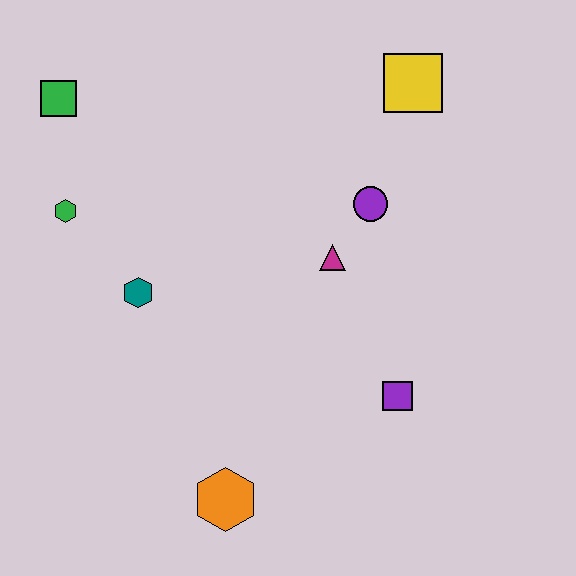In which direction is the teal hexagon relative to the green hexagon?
The teal hexagon is below the green hexagon.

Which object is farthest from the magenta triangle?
The green square is farthest from the magenta triangle.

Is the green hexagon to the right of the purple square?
No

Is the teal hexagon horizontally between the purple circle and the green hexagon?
Yes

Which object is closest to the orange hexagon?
The purple square is closest to the orange hexagon.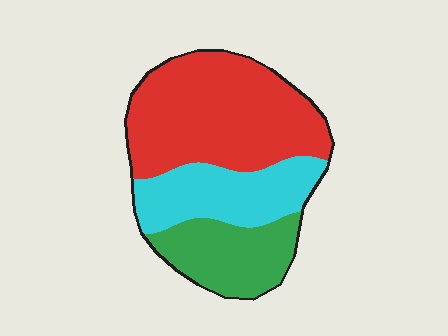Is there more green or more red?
Red.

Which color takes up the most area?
Red, at roughly 50%.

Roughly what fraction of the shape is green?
Green takes up about one quarter (1/4) of the shape.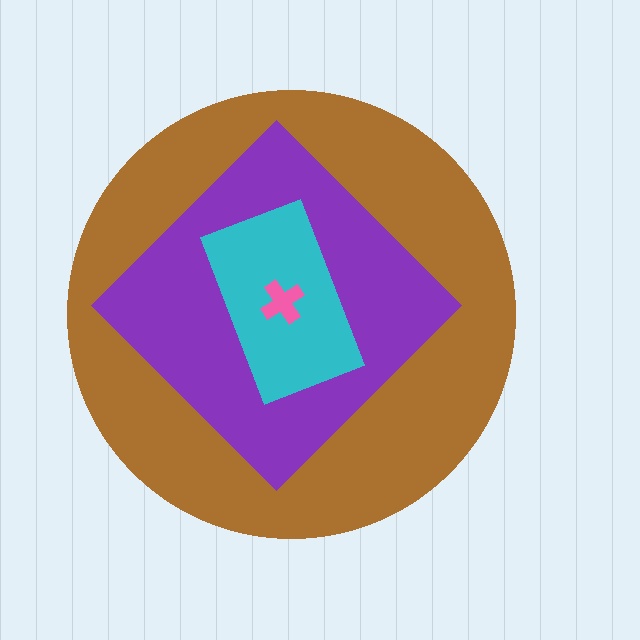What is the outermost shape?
The brown circle.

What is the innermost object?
The pink cross.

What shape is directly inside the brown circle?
The purple diamond.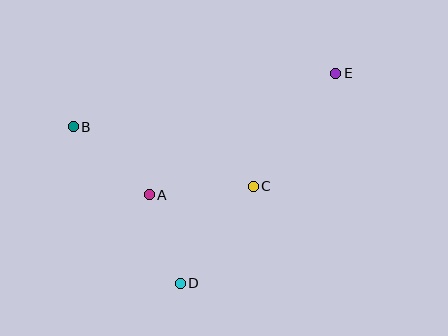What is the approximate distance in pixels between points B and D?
The distance between B and D is approximately 190 pixels.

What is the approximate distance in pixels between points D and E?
The distance between D and E is approximately 261 pixels.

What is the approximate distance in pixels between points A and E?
The distance between A and E is approximately 223 pixels.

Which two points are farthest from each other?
Points B and E are farthest from each other.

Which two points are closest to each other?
Points A and D are closest to each other.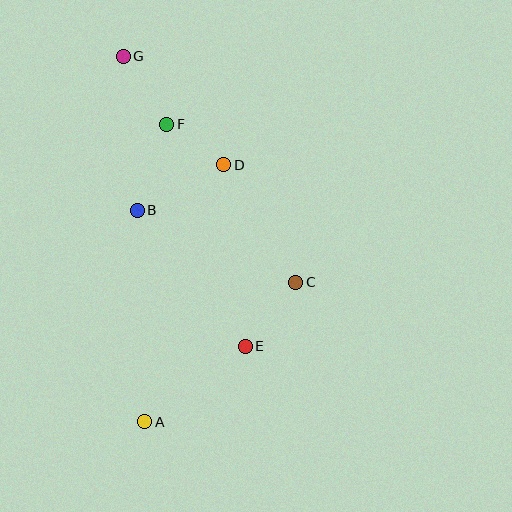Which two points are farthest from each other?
Points A and G are farthest from each other.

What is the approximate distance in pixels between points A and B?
The distance between A and B is approximately 212 pixels.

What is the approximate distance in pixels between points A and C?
The distance between A and C is approximately 206 pixels.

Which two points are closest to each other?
Points D and F are closest to each other.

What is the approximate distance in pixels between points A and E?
The distance between A and E is approximately 125 pixels.